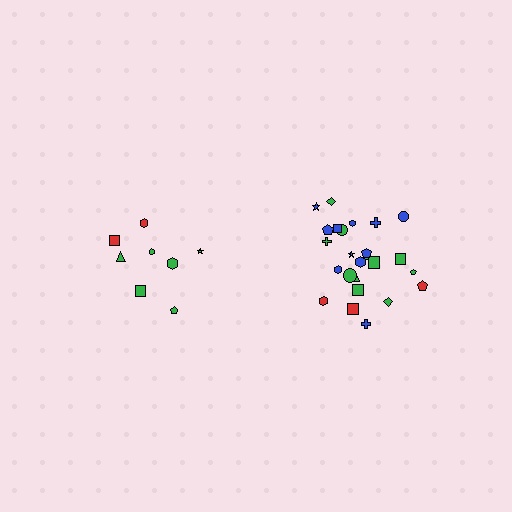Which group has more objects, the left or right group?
The right group.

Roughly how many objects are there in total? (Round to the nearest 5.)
Roughly 35 objects in total.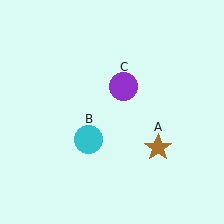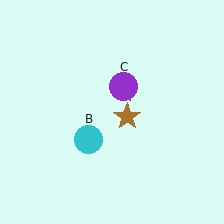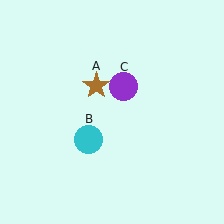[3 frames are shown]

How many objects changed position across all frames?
1 object changed position: brown star (object A).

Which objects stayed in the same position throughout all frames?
Cyan circle (object B) and purple circle (object C) remained stationary.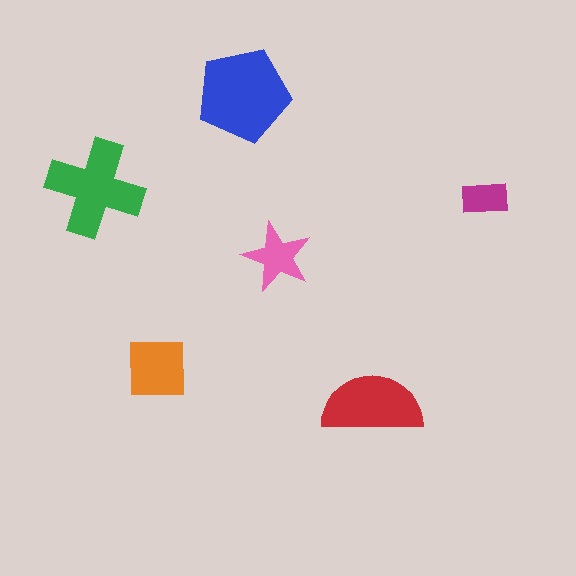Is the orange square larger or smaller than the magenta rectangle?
Larger.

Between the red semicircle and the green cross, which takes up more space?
The green cross.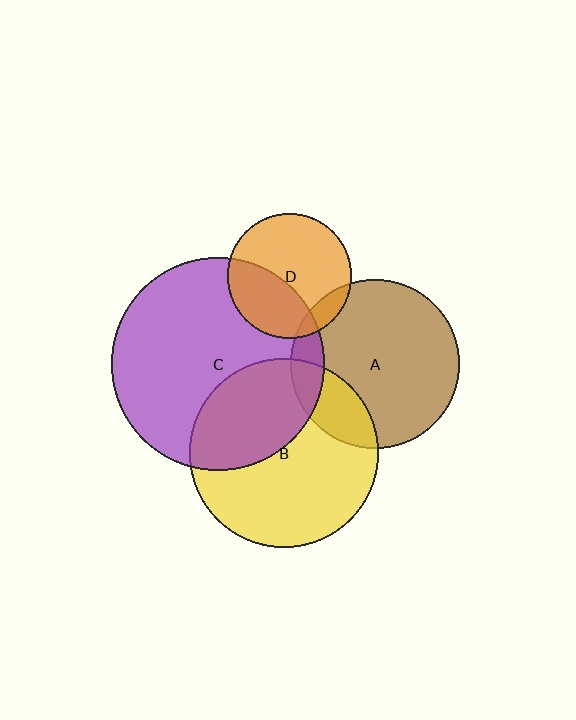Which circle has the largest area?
Circle C (purple).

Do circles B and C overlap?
Yes.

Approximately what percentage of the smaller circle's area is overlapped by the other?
Approximately 40%.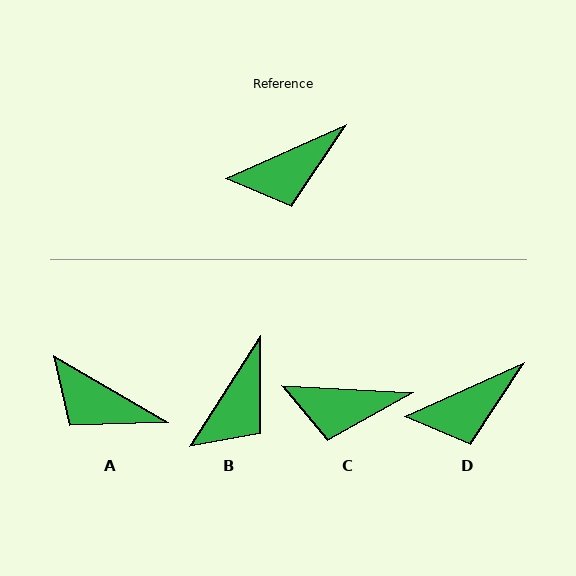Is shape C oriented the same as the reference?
No, it is off by about 27 degrees.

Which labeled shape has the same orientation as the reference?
D.